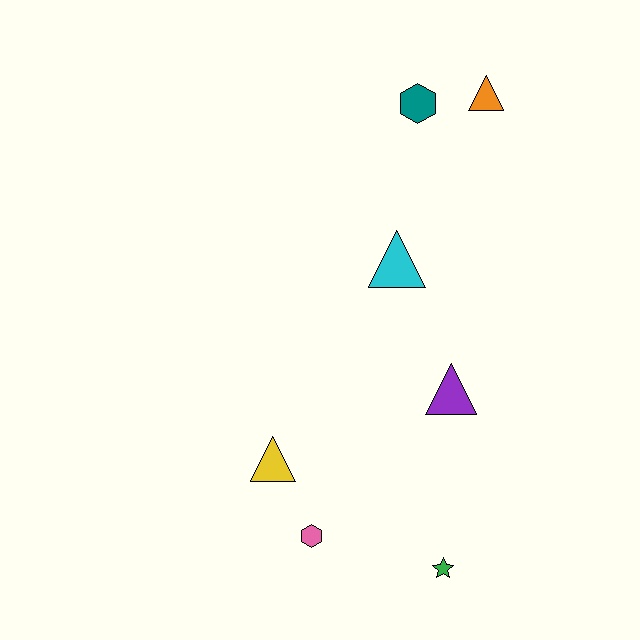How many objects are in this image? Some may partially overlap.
There are 7 objects.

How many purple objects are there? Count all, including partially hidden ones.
There is 1 purple object.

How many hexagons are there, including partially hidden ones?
There are 2 hexagons.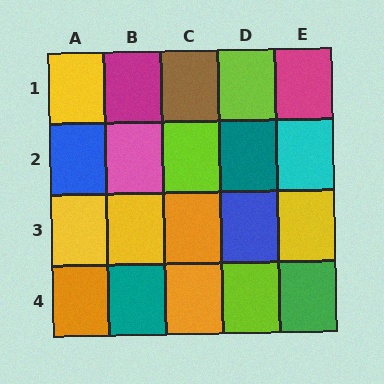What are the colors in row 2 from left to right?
Blue, pink, lime, teal, cyan.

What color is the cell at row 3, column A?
Yellow.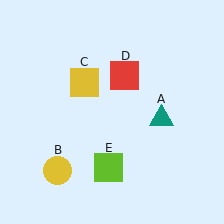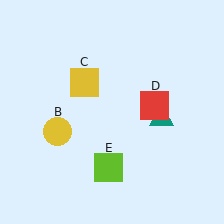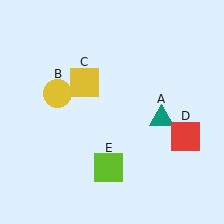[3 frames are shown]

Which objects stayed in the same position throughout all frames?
Teal triangle (object A) and yellow square (object C) and lime square (object E) remained stationary.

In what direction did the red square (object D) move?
The red square (object D) moved down and to the right.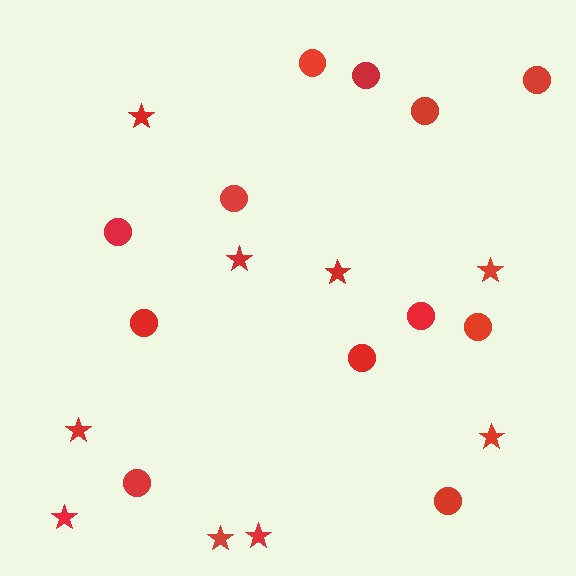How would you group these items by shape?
There are 2 groups: one group of stars (9) and one group of circles (12).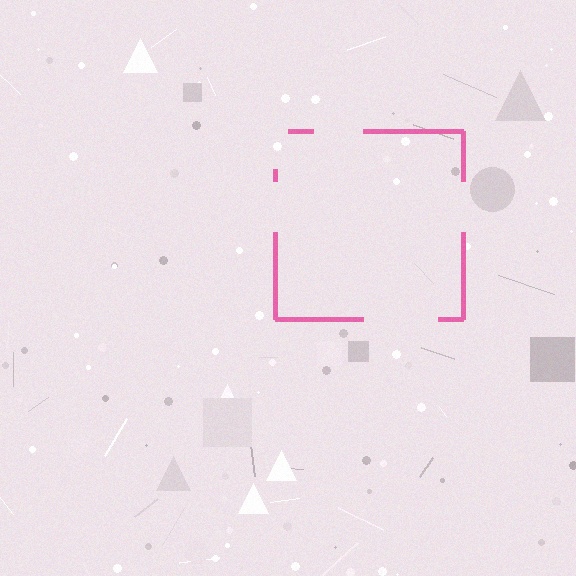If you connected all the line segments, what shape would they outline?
They would outline a square.